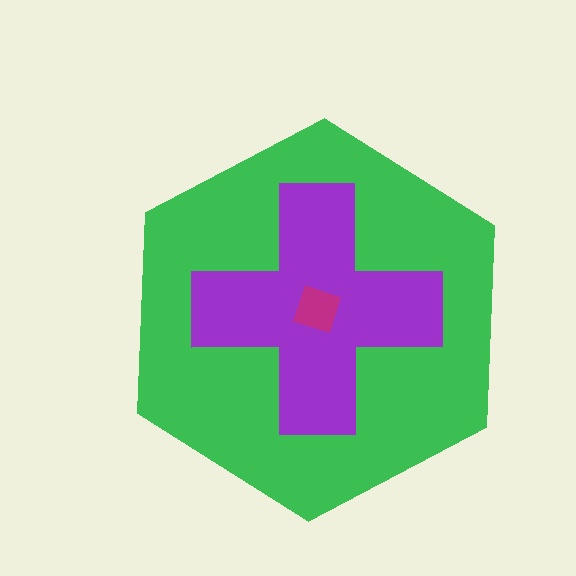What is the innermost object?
The magenta diamond.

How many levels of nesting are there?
3.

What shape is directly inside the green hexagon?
The purple cross.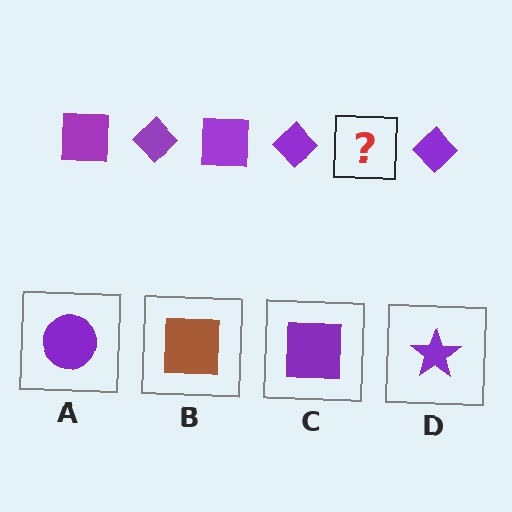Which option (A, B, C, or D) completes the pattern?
C.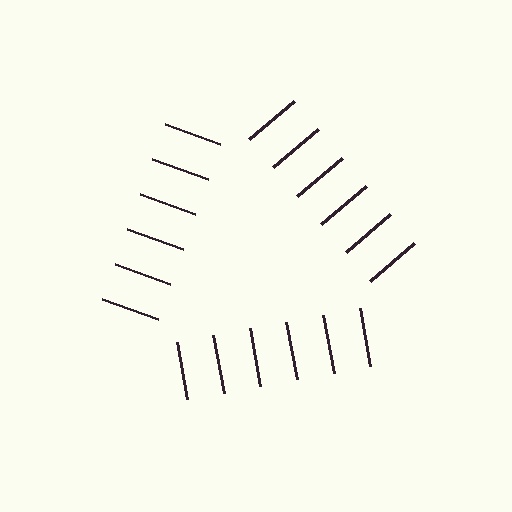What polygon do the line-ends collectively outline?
An illusory triangle — the line segments terminate on its edges but no continuous stroke is drawn.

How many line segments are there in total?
18 — 6 along each of the 3 edges.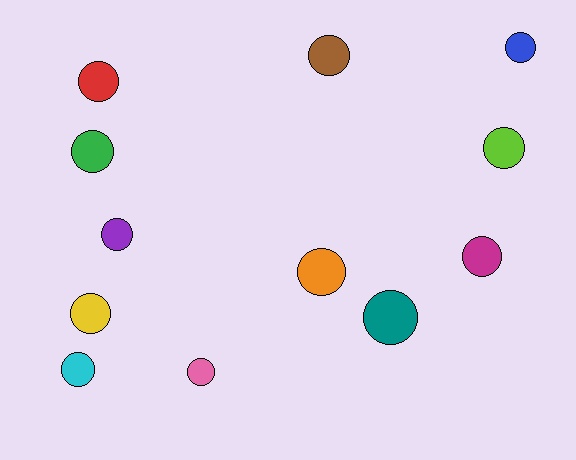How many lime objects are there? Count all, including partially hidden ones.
There is 1 lime object.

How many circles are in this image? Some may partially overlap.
There are 12 circles.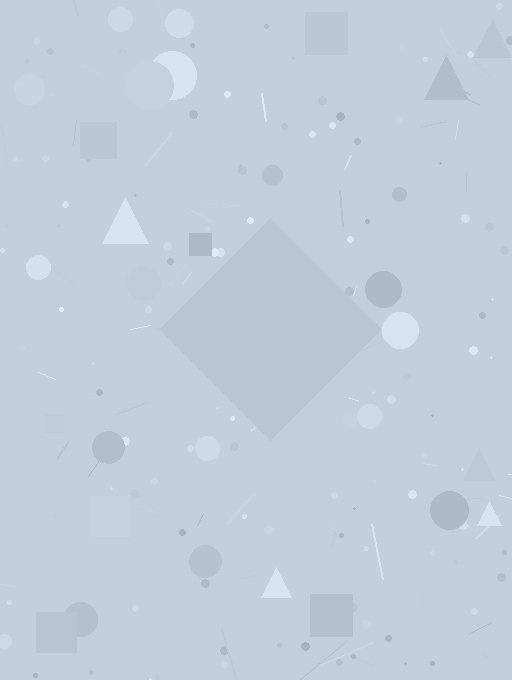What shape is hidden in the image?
A diamond is hidden in the image.